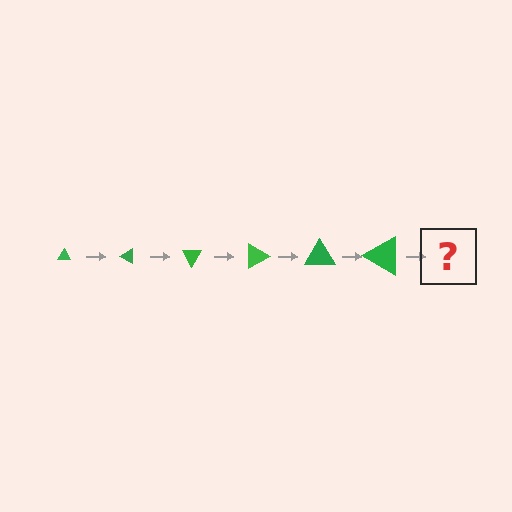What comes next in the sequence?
The next element should be a triangle, larger than the previous one and rotated 180 degrees from the start.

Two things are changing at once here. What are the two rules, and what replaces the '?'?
The two rules are that the triangle grows larger each step and it rotates 30 degrees each step. The '?' should be a triangle, larger than the previous one and rotated 180 degrees from the start.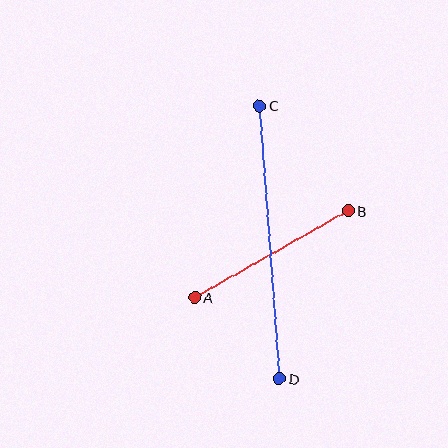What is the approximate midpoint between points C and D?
The midpoint is at approximately (270, 242) pixels.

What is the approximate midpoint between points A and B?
The midpoint is at approximately (271, 254) pixels.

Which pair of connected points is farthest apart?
Points C and D are farthest apart.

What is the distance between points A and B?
The distance is approximately 176 pixels.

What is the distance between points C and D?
The distance is approximately 273 pixels.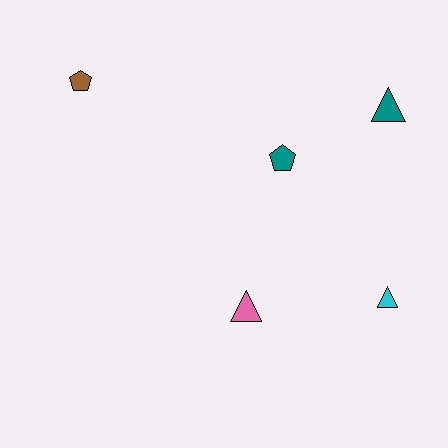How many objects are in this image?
There are 5 objects.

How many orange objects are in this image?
There are no orange objects.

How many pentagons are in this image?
There are 2 pentagons.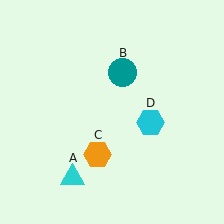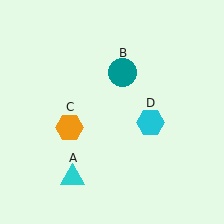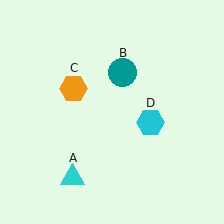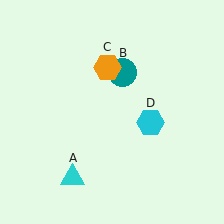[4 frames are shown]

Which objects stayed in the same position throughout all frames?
Cyan triangle (object A) and teal circle (object B) and cyan hexagon (object D) remained stationary.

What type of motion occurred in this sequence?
The orange hexagon (object C) rotated clockwise around the center of the scene.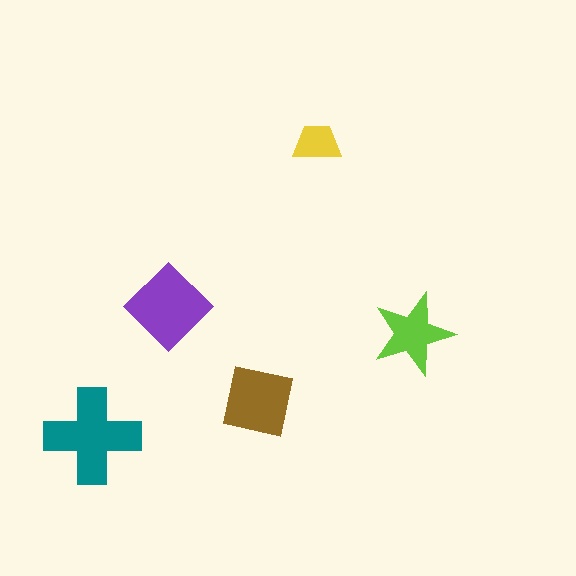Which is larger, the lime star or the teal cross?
The teal cross.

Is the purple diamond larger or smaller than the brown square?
Larger.